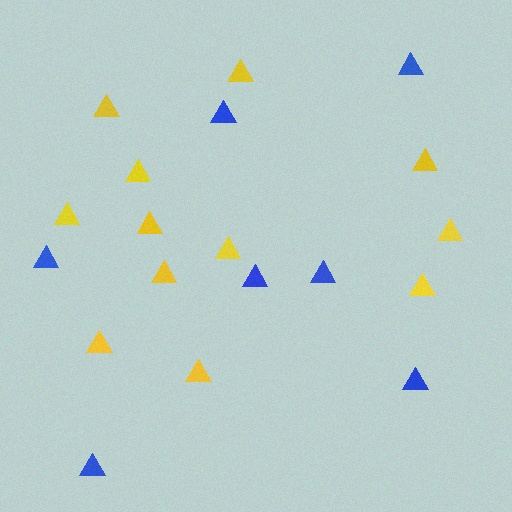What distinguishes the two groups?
There are 2 groups: one group of blue triangles (7) and one group of yellow triangles (12).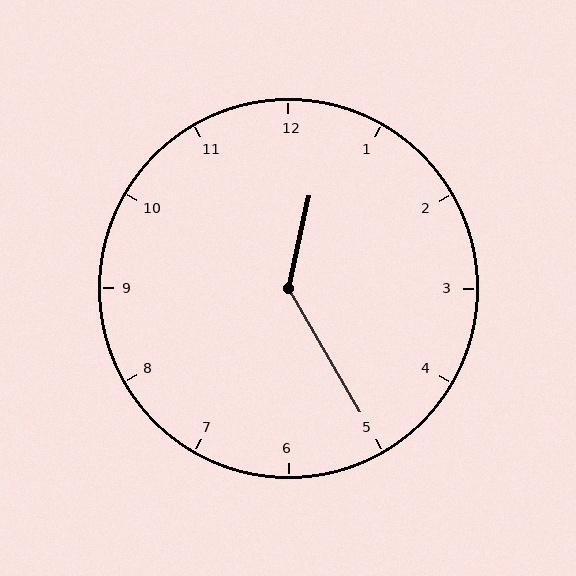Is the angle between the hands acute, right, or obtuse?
It is obtuse.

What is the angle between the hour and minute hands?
Approximately 138 degrees.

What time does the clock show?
12:25.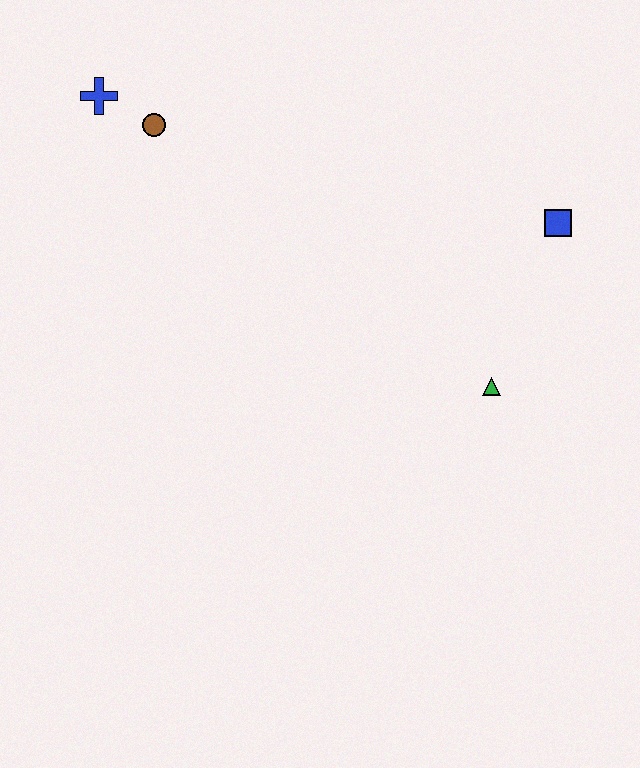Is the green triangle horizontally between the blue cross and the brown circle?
No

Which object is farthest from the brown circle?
The green triangle is farthest from the brown circle.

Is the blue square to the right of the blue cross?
Yes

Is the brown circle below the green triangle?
No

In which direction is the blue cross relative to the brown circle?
The blue cross is to the left of the brown circle.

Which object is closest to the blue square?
The green triangle is closest to the blue square.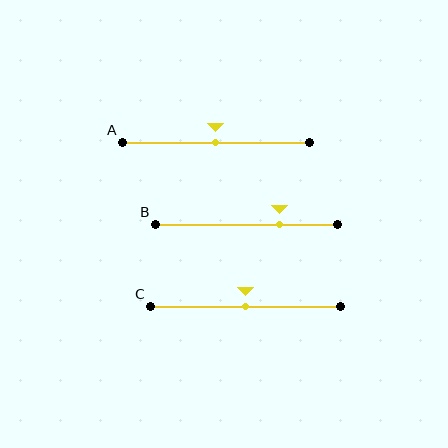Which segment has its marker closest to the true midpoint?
Segment A has its marker closest to the true midpoint.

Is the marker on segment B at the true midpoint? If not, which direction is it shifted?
No, the marker on segment B is shifted to the right by about 18% of the segment length.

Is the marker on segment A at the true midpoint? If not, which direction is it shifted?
Yes, the marker on segment A is at the true midpoint.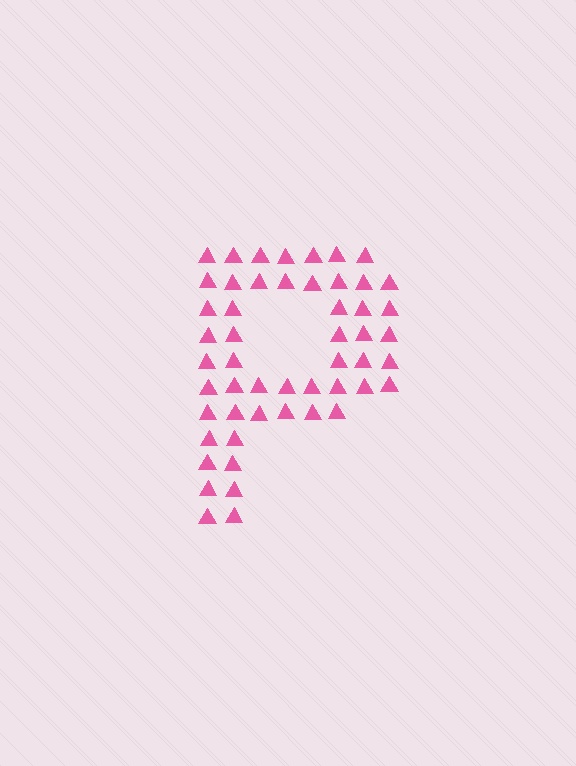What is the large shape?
The large shape is the letter P.